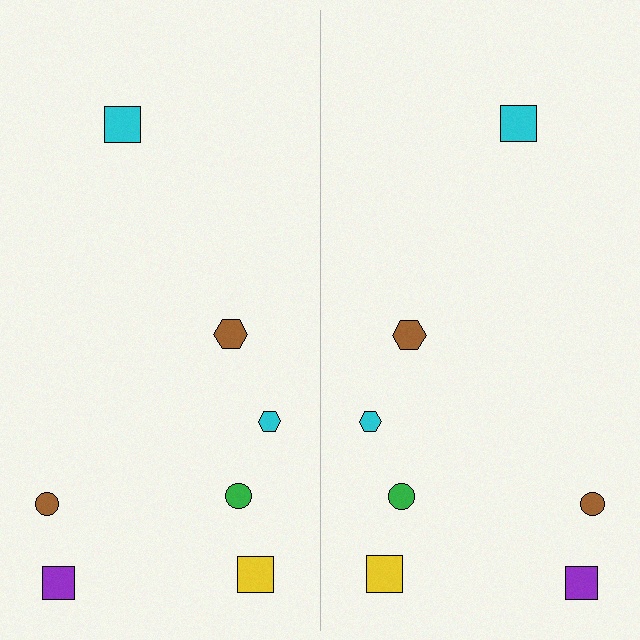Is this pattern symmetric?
Yes, this pattern has bilateral (reflection) symmetry.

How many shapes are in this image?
There are 14 shapes in this image.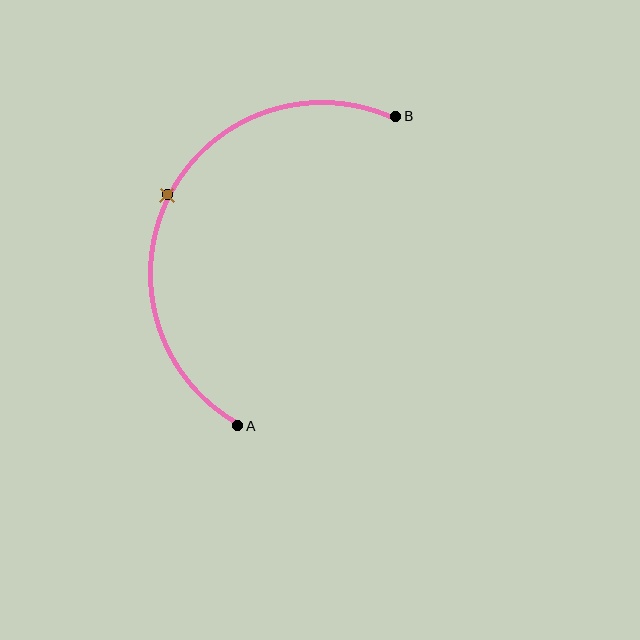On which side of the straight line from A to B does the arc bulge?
The arc bulges to the left of the straight line connecting A and B.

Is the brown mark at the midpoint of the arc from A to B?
Yes. The brown mark lies on the arc at equal arc-length from both A and B — it is the arc midpoint.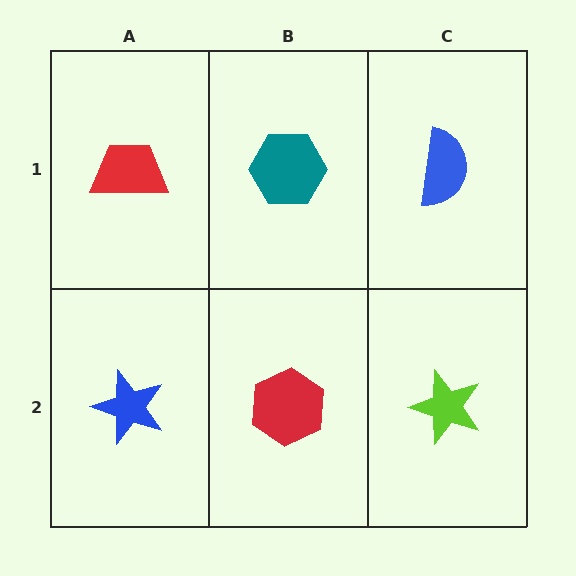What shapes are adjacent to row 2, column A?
A red trapezoid (row 1, column A), a red hexagon (row 2, column B).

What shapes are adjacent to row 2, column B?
A teal hexagon (row 1, column B), a blue star (row 2, column A), a lime star (row 2, column C).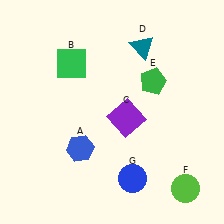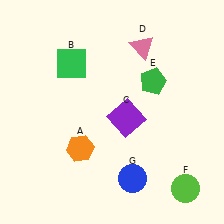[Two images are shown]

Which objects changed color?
A changed from blue to orange. D changed from teal to pink.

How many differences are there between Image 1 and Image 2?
There are 2 differences between the two images.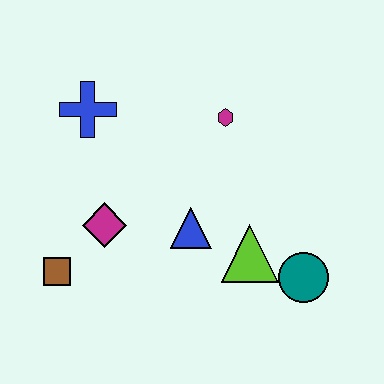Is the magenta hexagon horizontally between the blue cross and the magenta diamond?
No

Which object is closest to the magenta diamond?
The brown square is closest to the magenta diamond.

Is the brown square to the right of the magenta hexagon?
No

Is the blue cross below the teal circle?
No